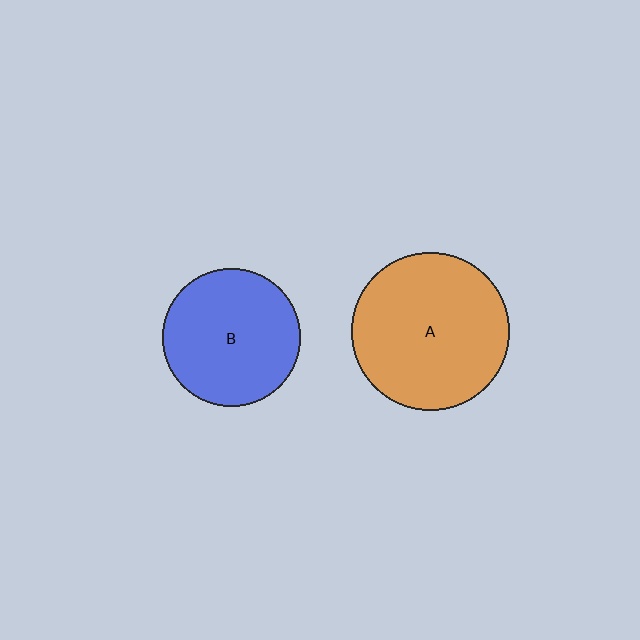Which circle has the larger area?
Circle A (orange).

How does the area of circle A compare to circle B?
Approximately 1.3 times.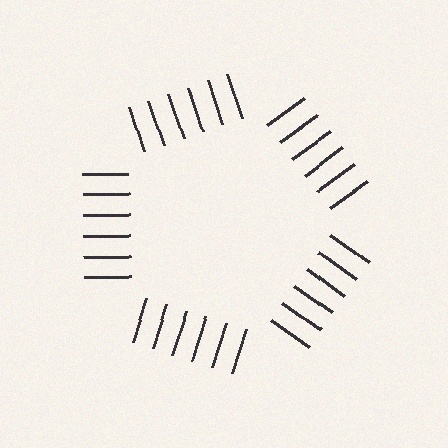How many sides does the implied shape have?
5 sides — the line-ends trace a pentagon.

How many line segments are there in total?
30 — 6 along each of the 5 edges.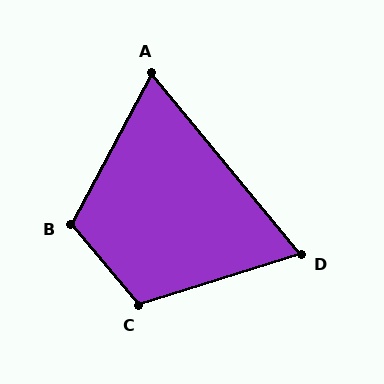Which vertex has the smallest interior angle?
A, at approximately 68 degrees.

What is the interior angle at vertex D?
Approximately 68 degrees (acute).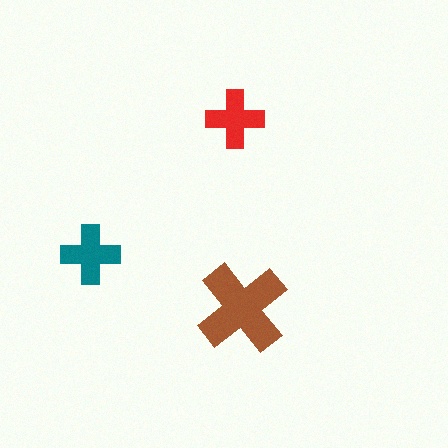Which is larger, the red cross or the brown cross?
The brown one.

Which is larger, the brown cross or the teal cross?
The brown one.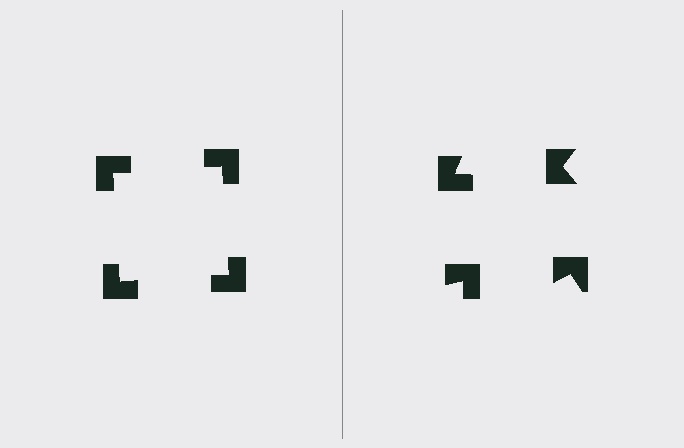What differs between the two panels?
The notched squares are positioned identically on both sides; only the wedge orientations differ. On the left they align to a square; on the right they are misaligned.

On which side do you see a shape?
An illusory square appears on the left side. On the right side the wedge cuts are rotated, so no coherent shape forms.